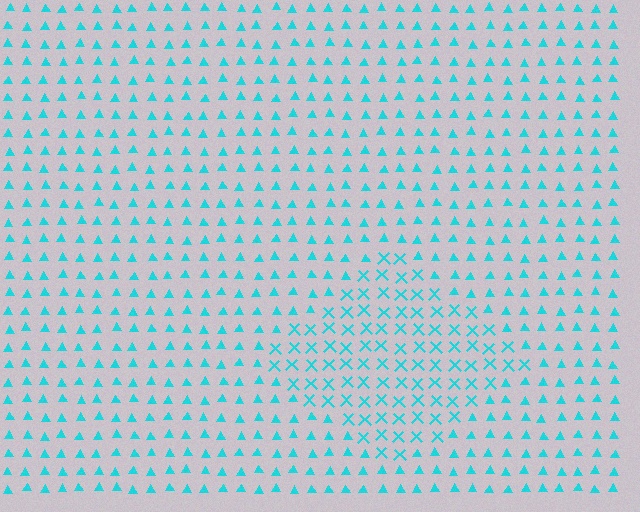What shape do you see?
I see a diamond.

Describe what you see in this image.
The image is filled with small cyan elements arranged in a uniform grid. A diamond-shaped region contains X marks, while the surrounding area contains triangles. The boundary is defined purely by the change in element shape.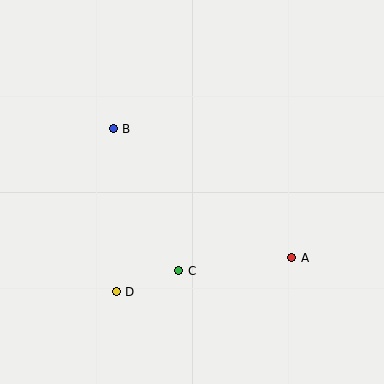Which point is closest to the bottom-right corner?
Point A is closest to the bottom-right corner.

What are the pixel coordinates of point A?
Point A is at (292, 258).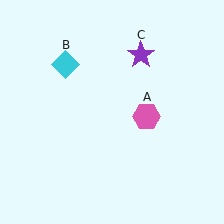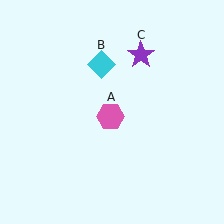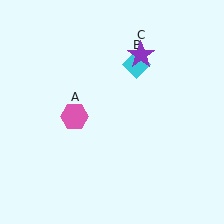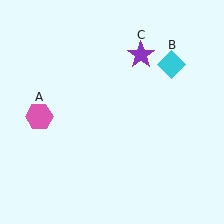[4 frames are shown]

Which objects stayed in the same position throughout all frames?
Purple star (object C) remained stationary.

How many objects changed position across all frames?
2 objects changed position: pink hexagon (object A), cyan diamond (object B).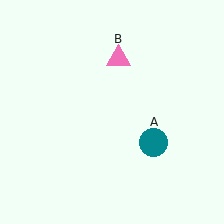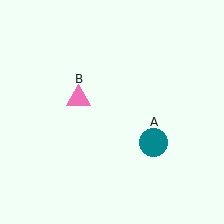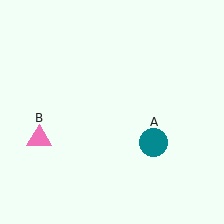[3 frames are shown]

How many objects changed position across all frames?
1 object changed position: pink triangle (object B).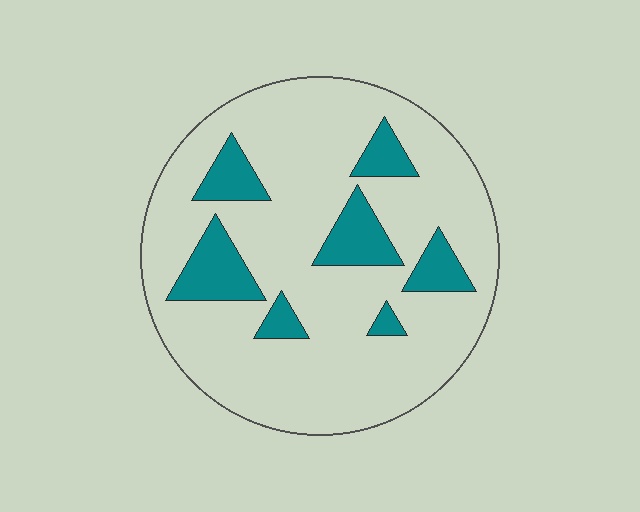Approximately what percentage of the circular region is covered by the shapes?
Approximately 20%.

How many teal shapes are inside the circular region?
7.